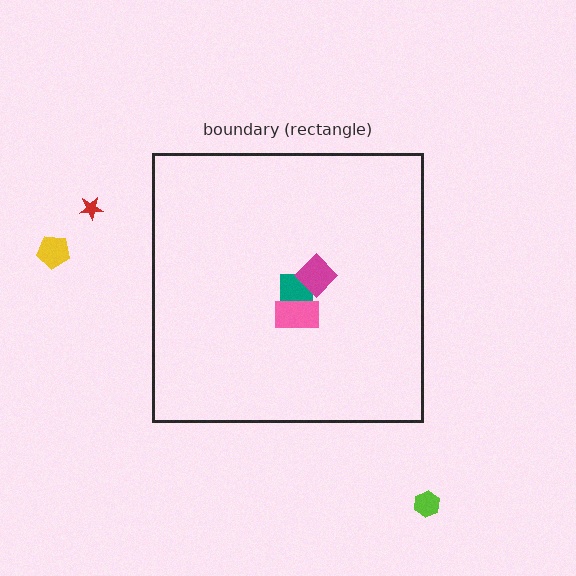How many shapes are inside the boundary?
3 inside, 3 outside.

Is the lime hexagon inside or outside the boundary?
Outside.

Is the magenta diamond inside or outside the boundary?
Inside.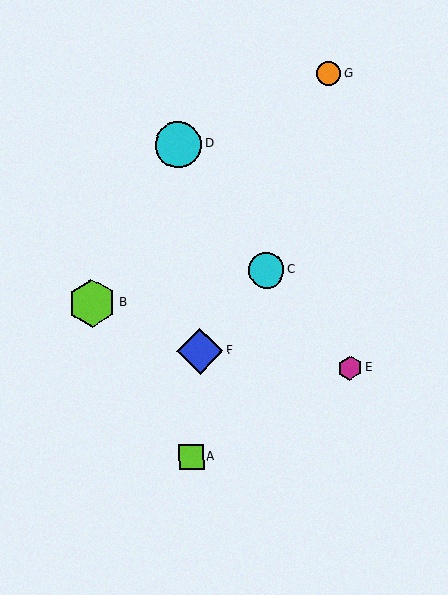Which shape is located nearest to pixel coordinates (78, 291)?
The lime hexagon (labeled B) at (92, 303) is nearest to that location.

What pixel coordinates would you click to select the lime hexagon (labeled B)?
Click at (92, 303) to select the lime hexagon B.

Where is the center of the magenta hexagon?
The center of the magenta hexagon is at (350, 368).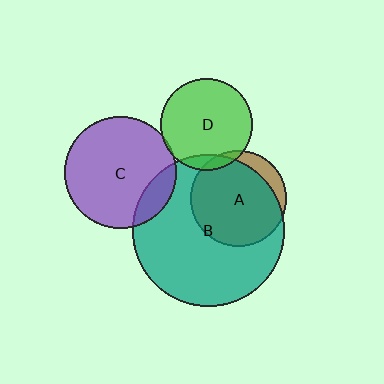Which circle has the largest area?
Circle B (teal).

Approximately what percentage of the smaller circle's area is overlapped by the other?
Approximately 15%.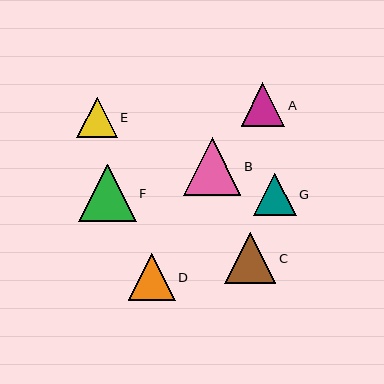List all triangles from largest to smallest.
From largest to smallest: F, B, C, D, A, G, E.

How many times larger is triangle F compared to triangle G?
Triangle F is approximately 1.3 times the size of triangle G.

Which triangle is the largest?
Triangle F is the largest with a size of approximately 57 pixels.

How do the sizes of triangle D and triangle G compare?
Triangle D and triangle G are approximately the same size.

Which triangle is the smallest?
Triangle E is the smallest with a size of approximately 41 pixels.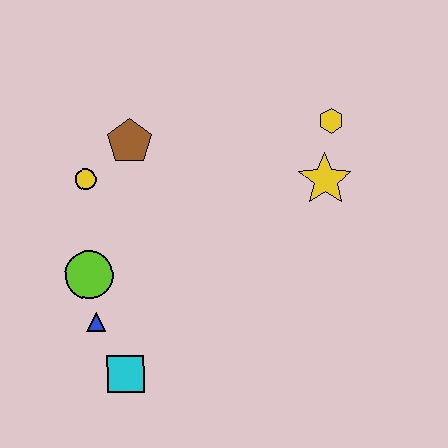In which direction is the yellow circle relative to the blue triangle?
The yellow circle is above the blue triangle.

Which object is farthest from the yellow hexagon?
The cyan square is farthest from the yellow hexagon.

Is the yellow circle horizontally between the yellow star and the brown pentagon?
No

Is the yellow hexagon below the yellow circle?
No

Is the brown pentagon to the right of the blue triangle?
Yes